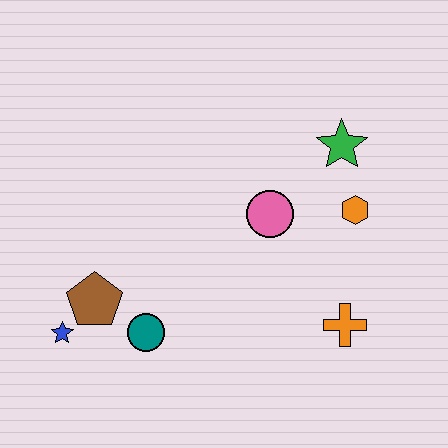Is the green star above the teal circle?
Yes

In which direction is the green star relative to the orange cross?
The green star is above the orange cross.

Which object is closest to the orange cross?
The orange hexagon is closest to the orange cross.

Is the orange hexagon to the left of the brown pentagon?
No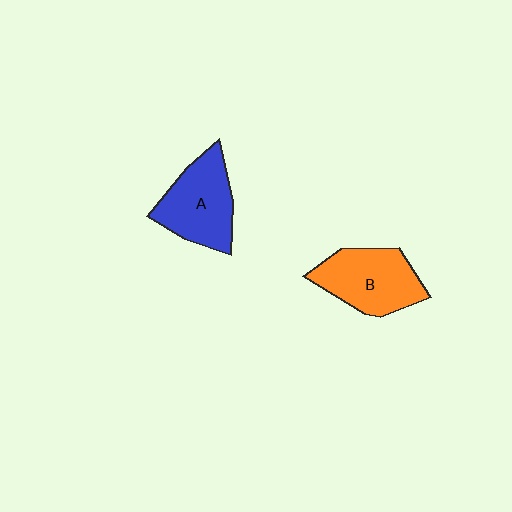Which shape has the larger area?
Shape B (orange).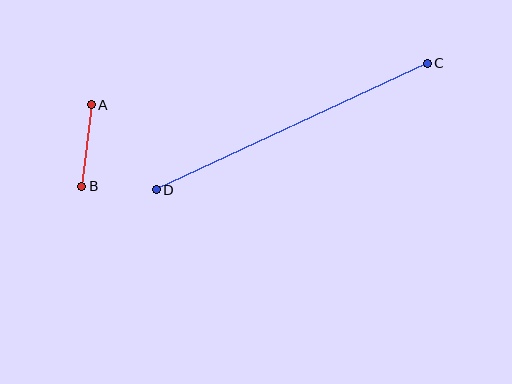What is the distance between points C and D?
The distance is approximately 299 pixels.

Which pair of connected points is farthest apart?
Points C and D are farthest apart.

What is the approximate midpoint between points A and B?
The midpoint is at approximately (86, 145) pixels.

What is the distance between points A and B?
The distance is approximately 82 pixels.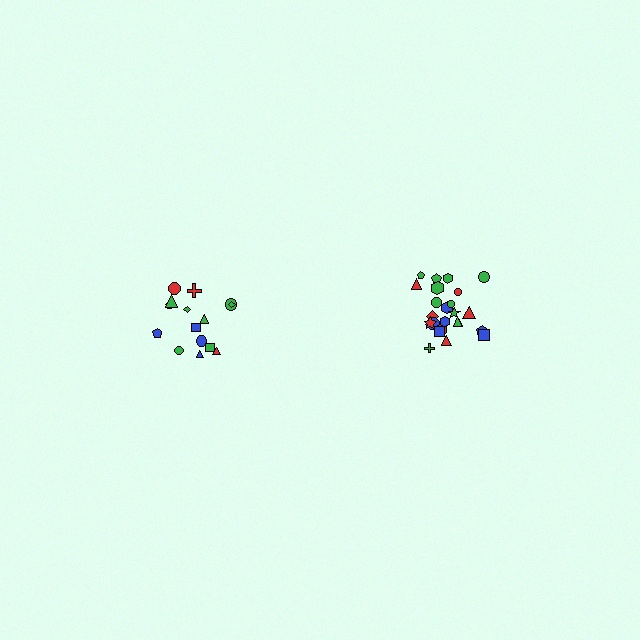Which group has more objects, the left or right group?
The right group.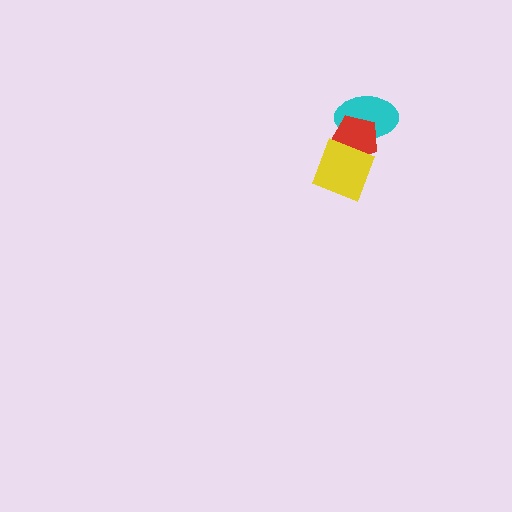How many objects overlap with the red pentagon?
2 objects overlap with the red pentagon.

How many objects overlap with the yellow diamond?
2 objects overlap with the yellow diamond.